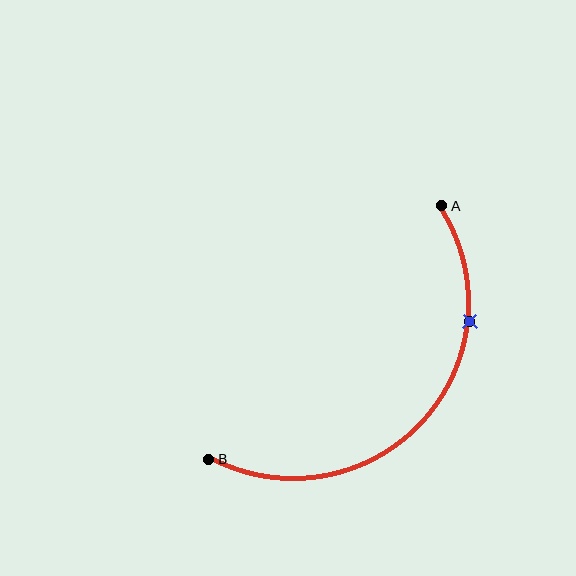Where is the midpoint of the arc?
The arc midpoint is the point on the curve farthest from the straight line joining A and B. It sits below and to the right of that line.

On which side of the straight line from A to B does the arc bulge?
The arc bulges below and to the right of the straight line connecting A and B.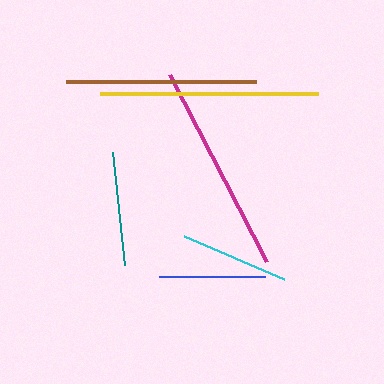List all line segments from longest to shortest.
From longest to shortest: yellow, magenta, brown, teal, cyan, blue.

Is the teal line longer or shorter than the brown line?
The brown line is longer than the teal line.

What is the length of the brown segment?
The brown segment is approximately 190 pixels long.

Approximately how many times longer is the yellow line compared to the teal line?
The yellow line is approximately 1.9 times the length of the teal line.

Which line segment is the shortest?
The blue line is the shortest at approximately 106 pixels.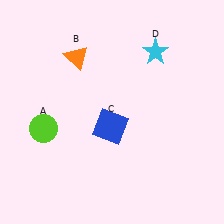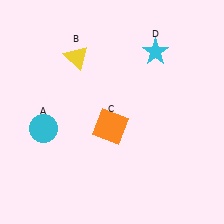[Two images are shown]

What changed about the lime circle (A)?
In Image 1, A is lime. In Image 2, it changed to cyan.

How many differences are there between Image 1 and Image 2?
There are 3 differences between the two images.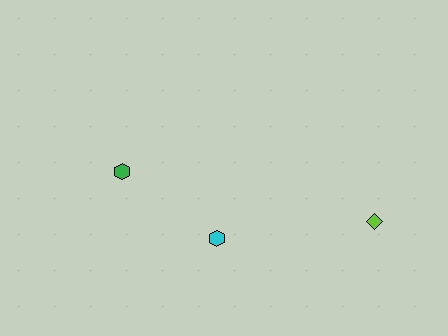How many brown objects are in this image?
There are no brown objects.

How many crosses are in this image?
There are no crosses.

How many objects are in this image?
There are 3 objects.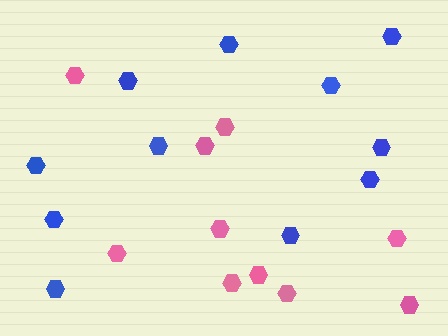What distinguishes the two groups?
There are 2 groups: one group of blue hexagons (11) and one group of pink hexagons (10).